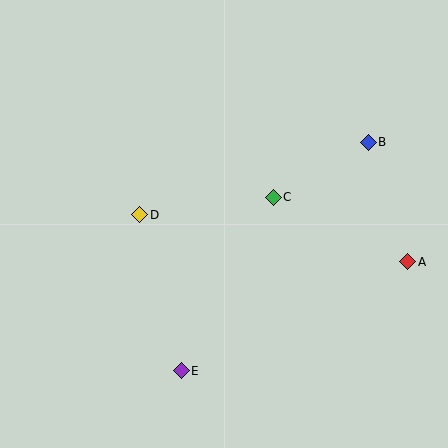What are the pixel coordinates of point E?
Point E is at (181, 371).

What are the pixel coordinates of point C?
Point C is at (273, 197).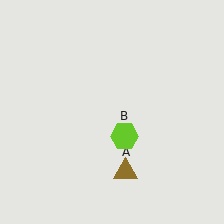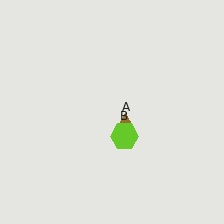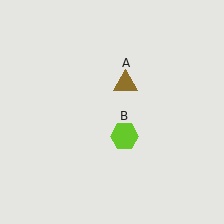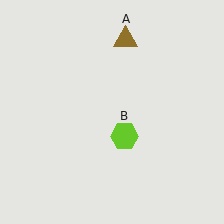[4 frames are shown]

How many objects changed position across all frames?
1 object changed position: brown triangle (object A).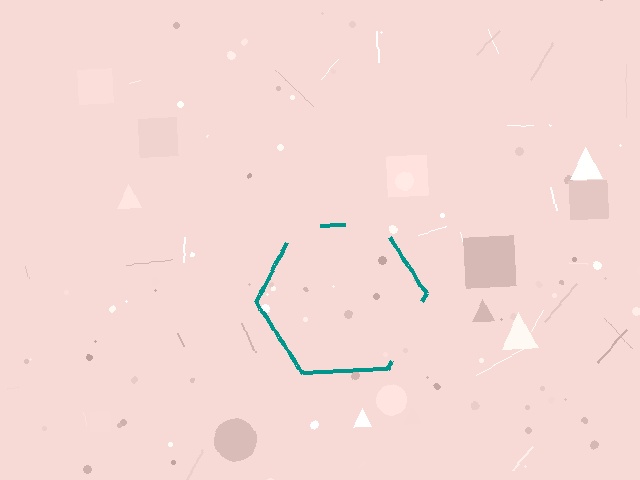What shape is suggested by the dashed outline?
The dashed outline suggests a hexagon.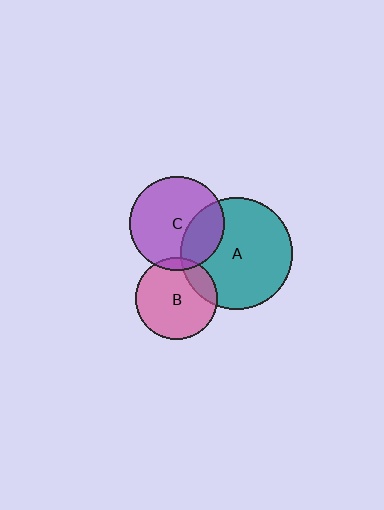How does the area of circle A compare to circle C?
Approximately 1.4 times.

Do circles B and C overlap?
Yes.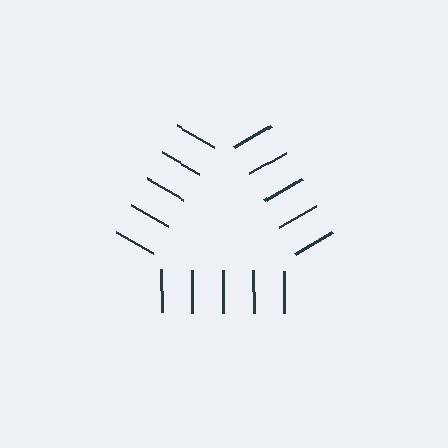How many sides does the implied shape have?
3 sides — the line-ends trace a triangle.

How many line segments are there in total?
15 — 5 along each of the 3 edges.